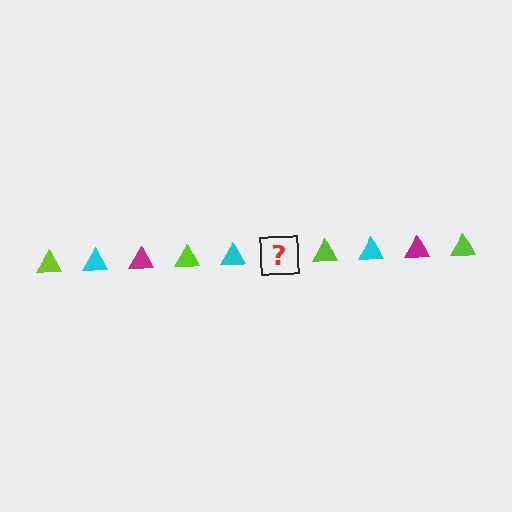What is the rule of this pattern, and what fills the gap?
The rule is that the pattern cycles through lime, cyan, magenta triangles. The gap should be filled with a magenta triangle.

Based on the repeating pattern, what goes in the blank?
The blank should be a magenta triangle.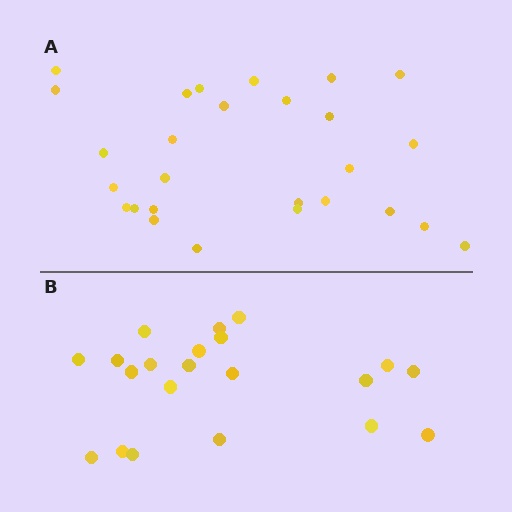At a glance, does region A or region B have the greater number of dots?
Region A (the top region) has more dots.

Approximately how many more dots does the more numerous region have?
Region A has about 6 more dots than region B.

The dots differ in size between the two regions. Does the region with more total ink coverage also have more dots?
No. Region B has more total ink coverage because its dots are larger, but region A actually contains more individual dots. Total area can be misleading — the number of items is what matters here.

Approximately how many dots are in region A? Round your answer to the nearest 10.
About 30 dots. (The exact count is 27, which rounds to 30.)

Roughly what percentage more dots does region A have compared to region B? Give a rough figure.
About 30% more.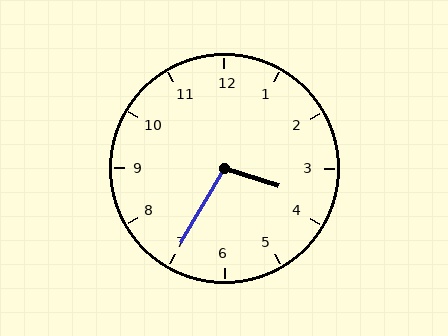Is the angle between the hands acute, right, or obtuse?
It is obtuse.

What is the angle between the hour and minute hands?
Approximately 102 degrees.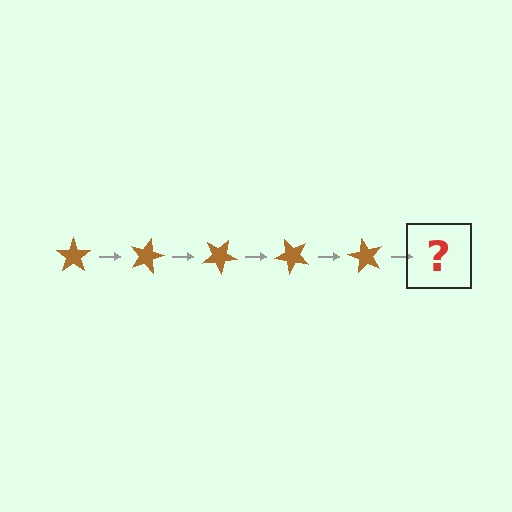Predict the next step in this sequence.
The next step is a brown star rotated 75 degrees.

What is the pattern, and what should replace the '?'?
The pattern is that the star rotates 15 degrees each step. The '?' should be a brown star rotated 75 degrees.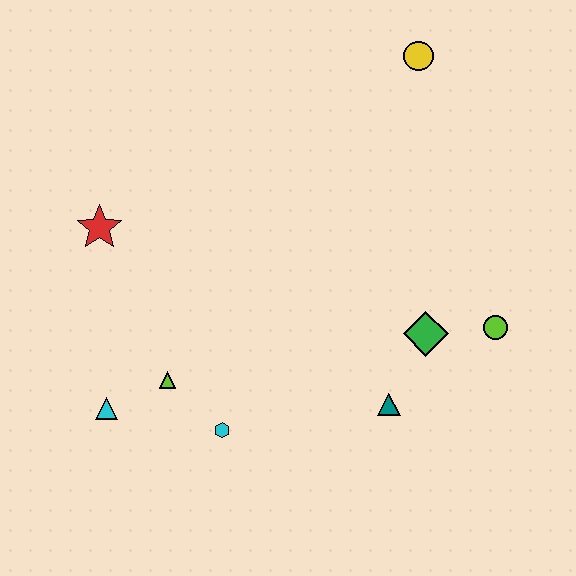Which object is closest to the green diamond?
The lime circle is closest to the green diamond.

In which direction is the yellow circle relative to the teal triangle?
The yellow circle is above the teal triangle.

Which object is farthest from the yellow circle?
The cyan triangle is farthest from the yellow circle.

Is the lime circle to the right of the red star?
Yes